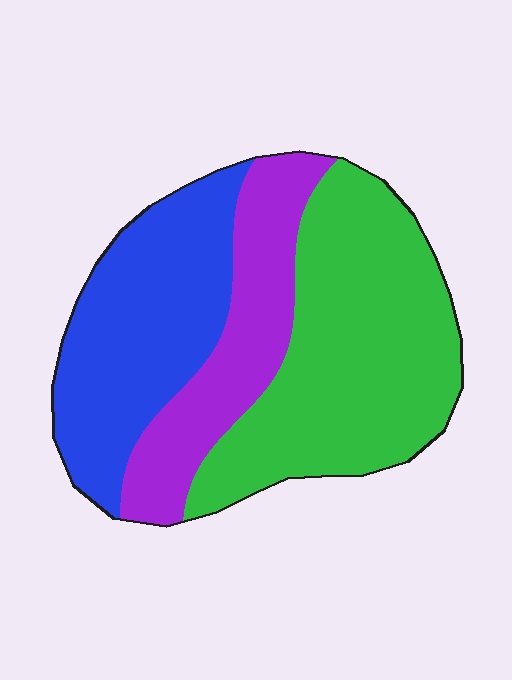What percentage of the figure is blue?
Blue covers 32% of the figure.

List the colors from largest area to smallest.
From largest to smallest: green, blue, purple.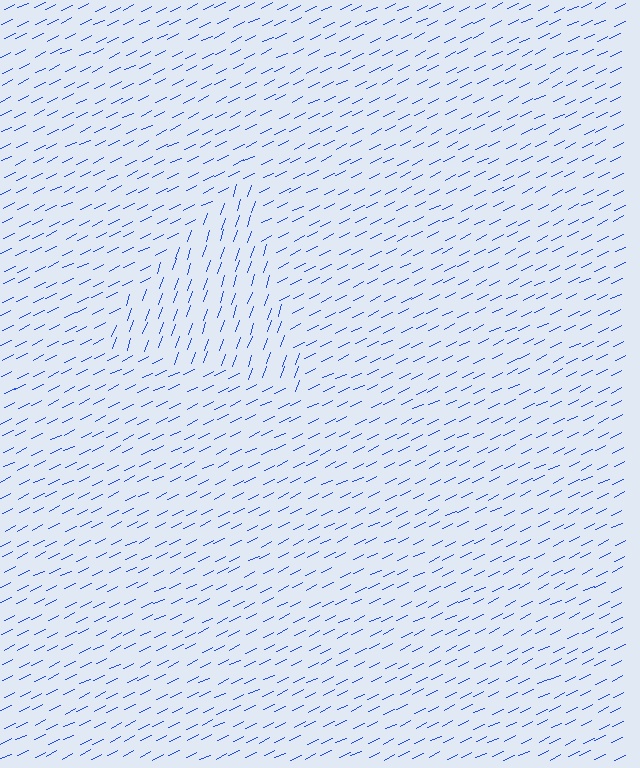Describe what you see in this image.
The image is filled with small blue line segments. A triangle region in the image has lines oriented differently from the surrounding lines, creating a visible texture boundary.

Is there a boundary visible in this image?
Yes, there is a texture boundary formed by a change in line orientation.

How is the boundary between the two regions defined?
The boundary is defined purely by a change in line orientation (approximately 45 degrees difference). All lines are the same color and thickness.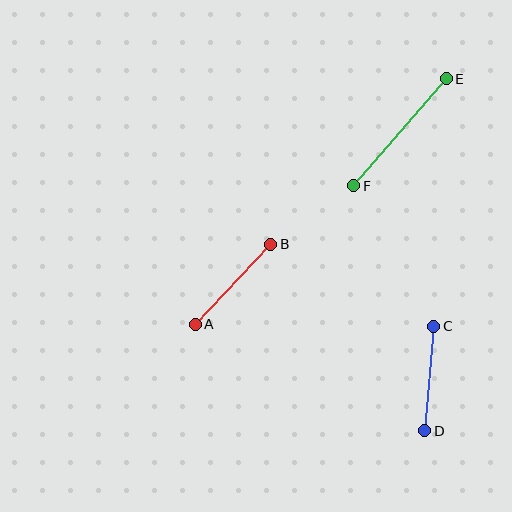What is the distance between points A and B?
The distance is approximately 110 pixels.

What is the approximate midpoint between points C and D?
The midpoint is at approximately (429, 378) pixels.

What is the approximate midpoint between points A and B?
The midpoint is at approximately (233, 284) pixels.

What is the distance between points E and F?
The distance is approximately 142 pixels.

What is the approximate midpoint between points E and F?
The midpoint is at approximately (400, 132) pixels.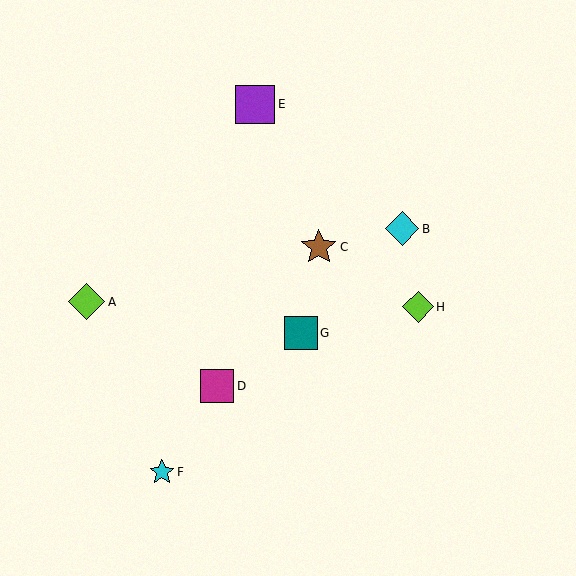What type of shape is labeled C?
Shape C is a brown star.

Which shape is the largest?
The purple square (labeled E) is the largest.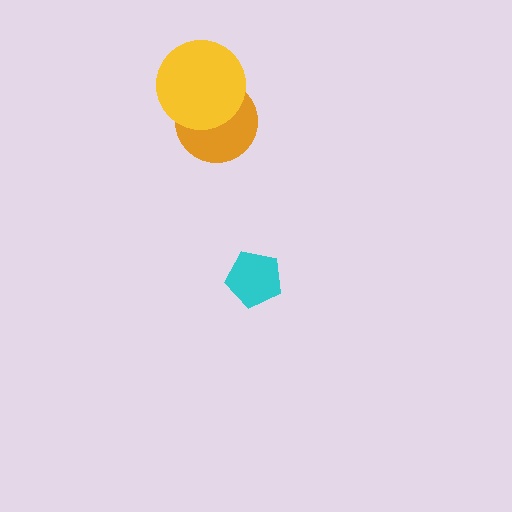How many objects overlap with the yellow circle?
1 object overlaps with the yellow circle.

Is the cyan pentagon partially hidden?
No, no other shape covers it.